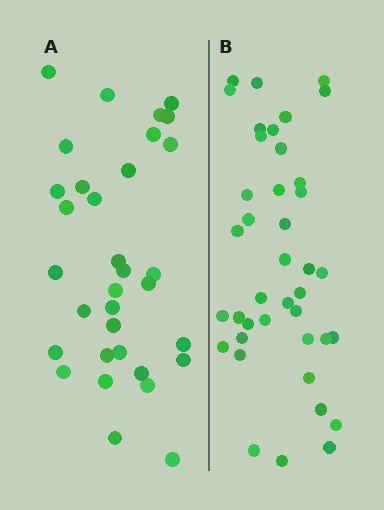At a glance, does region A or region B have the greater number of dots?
Region B (the right region) has more dots.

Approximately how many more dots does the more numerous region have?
Region B has roughly 8 or so more dots than region A.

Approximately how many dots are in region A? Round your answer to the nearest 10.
About 30 dots. (The exact count is 33, which rounds to 30.)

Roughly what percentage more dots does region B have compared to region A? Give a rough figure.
About 20% more.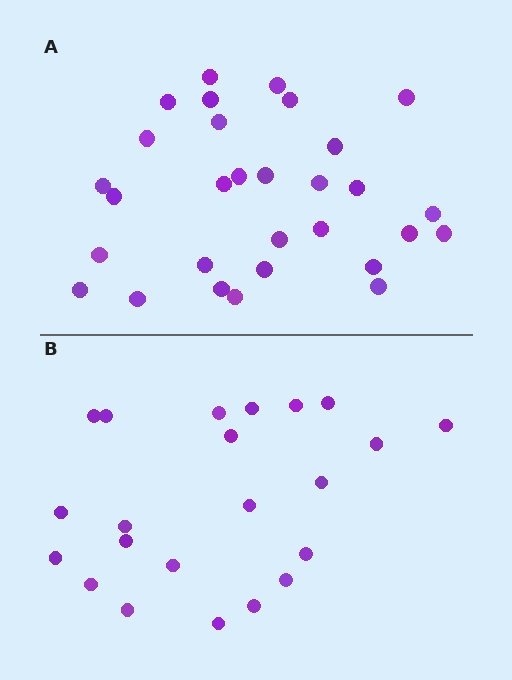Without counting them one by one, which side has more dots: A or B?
Region A (the top region) has more dots.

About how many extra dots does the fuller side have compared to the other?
Region A has roughly 8 or so more dots than region B.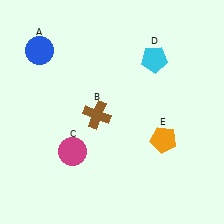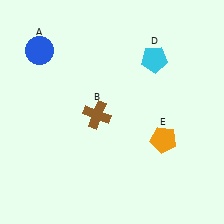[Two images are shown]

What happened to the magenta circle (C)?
The magenta circle (C) was removed in Image 2. It was in the bottom-left area of Image 1.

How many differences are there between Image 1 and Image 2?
There is 1 difference between the two images.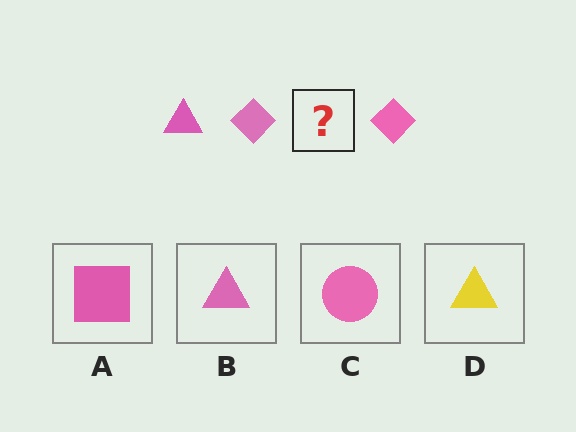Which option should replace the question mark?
Option B.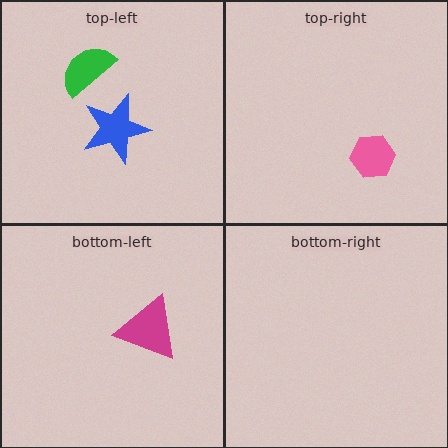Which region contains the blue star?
The top-left region.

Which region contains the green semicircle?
The top-left region.